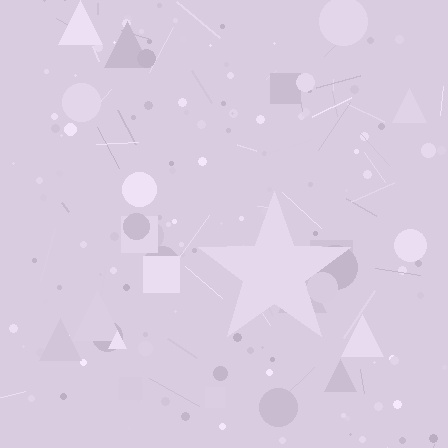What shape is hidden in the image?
A star is hidden in the image.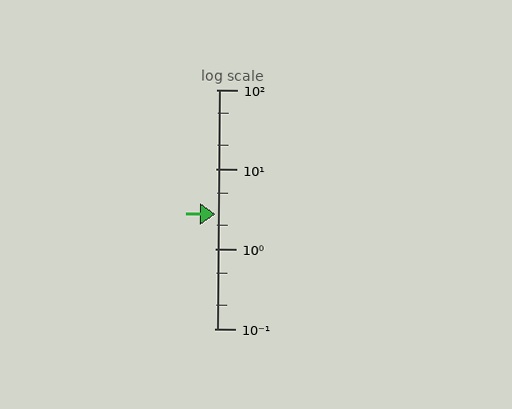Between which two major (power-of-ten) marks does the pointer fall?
The pointer is between 1 and 10.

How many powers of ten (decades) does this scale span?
The scale spans 3 decades, from 0.1 to 100.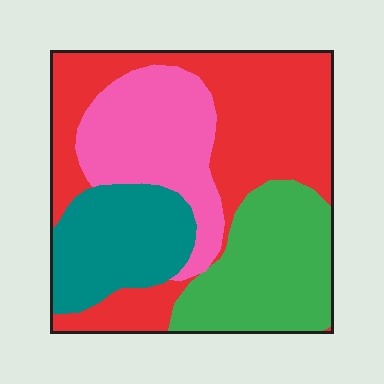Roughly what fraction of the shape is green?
Green takes up about one quarter (1/4) of the shape.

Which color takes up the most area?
Red, at roughly 40%.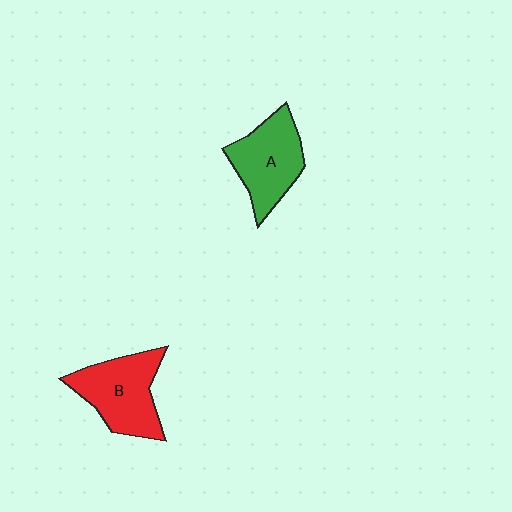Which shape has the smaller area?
Shape A (green).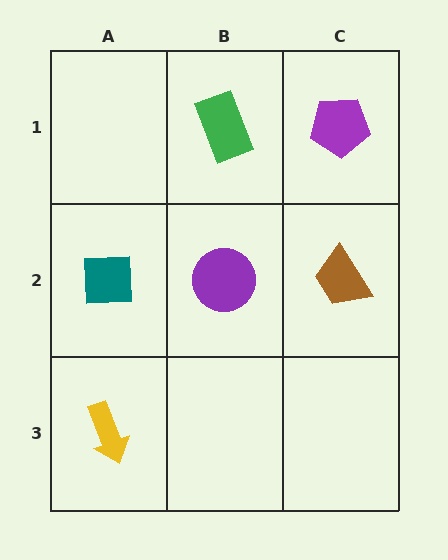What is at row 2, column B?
A purple circle.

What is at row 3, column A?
A yellow arrow.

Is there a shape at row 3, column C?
No, that cell is empty.